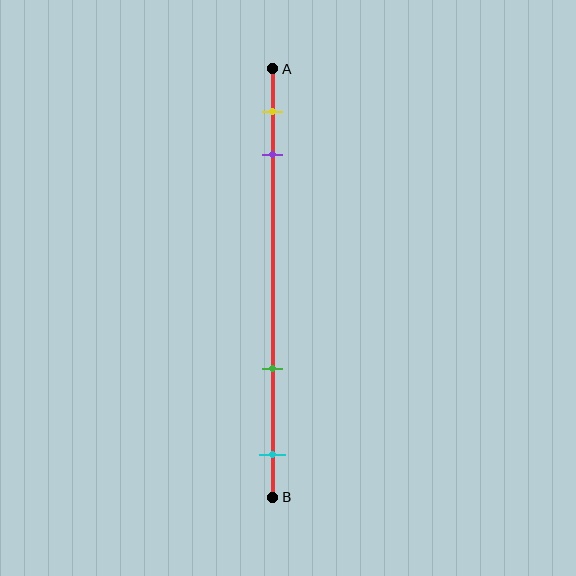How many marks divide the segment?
There are 4 marks dividing the segment.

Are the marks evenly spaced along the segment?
No, the marks are not evenly spaced.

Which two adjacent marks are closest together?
The yellow and purple marks are the closest adjacent pair.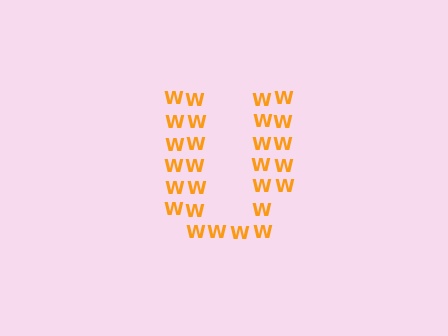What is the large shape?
The large shape is the letter U.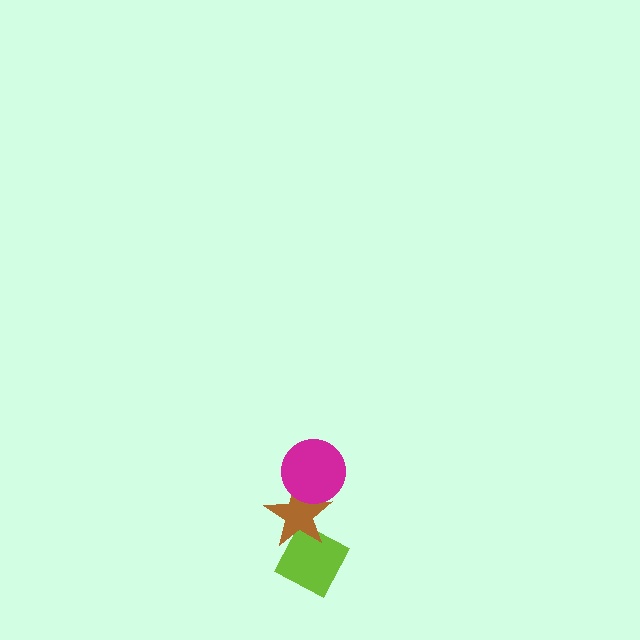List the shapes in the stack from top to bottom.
From top to bottom: the magenta circle, the brown star, the lime diamond.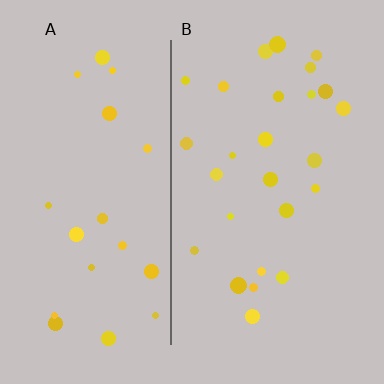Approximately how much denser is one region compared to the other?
Approximately 1.2× — region B over region A.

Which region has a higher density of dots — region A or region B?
B (the right).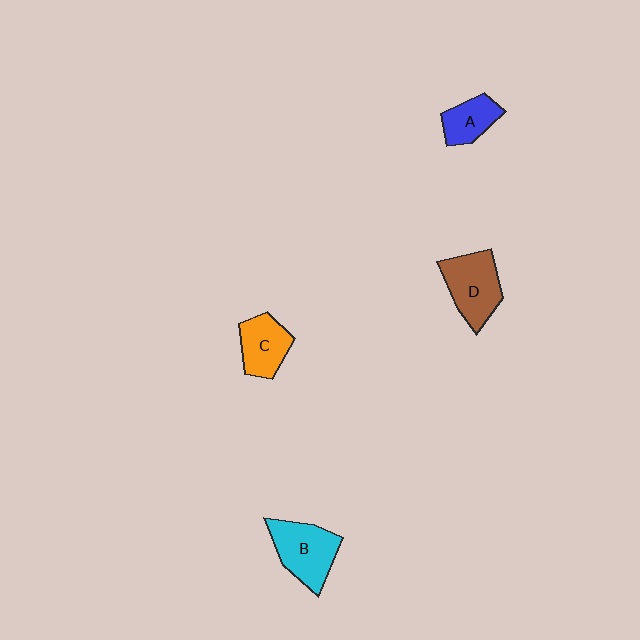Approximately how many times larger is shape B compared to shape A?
Approximately 1.6 times.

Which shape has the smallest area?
Shape A (blue).